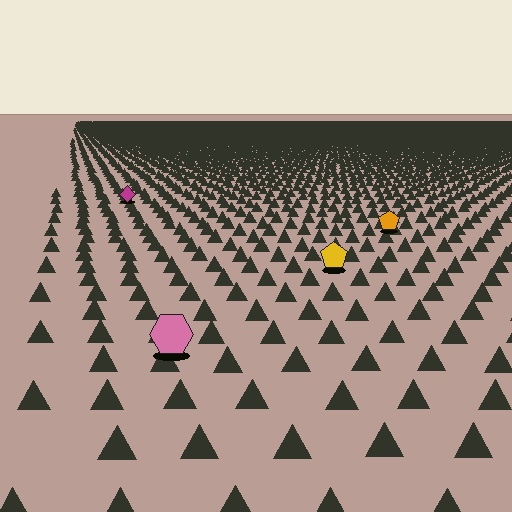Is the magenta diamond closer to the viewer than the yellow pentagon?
No. The yellow pentagon is closer — you can tell from the texture gradient: the ground texture is coarser near it.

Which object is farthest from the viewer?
The magenta diamond is farthest from the viewer. It appears smaller and the ground texture around it is denser.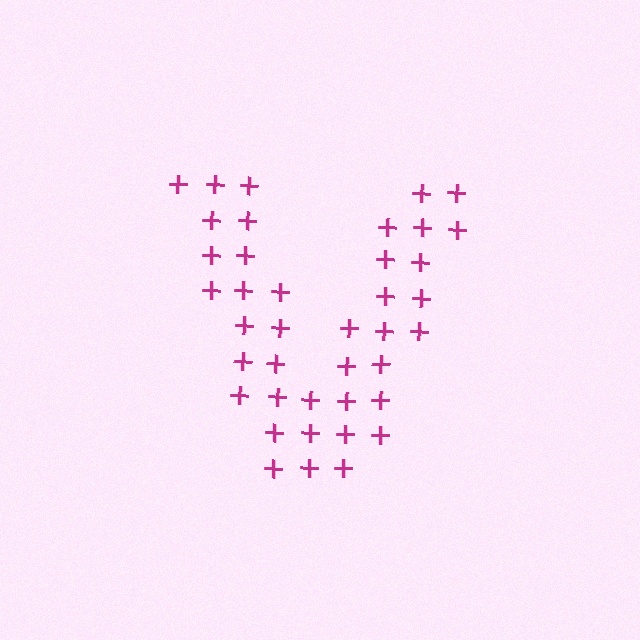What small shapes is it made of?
It is made of small plus signs.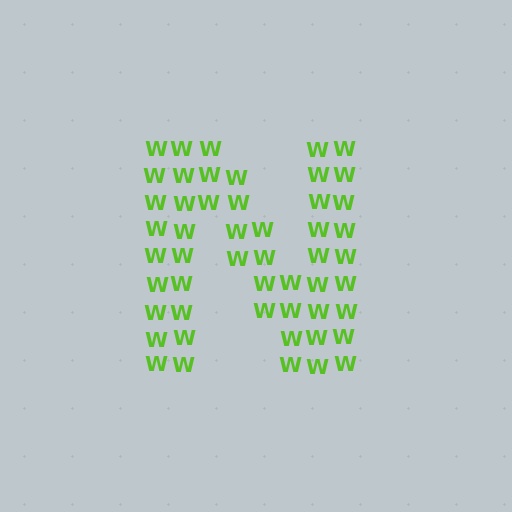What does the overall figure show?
The overall figure shows the letter N.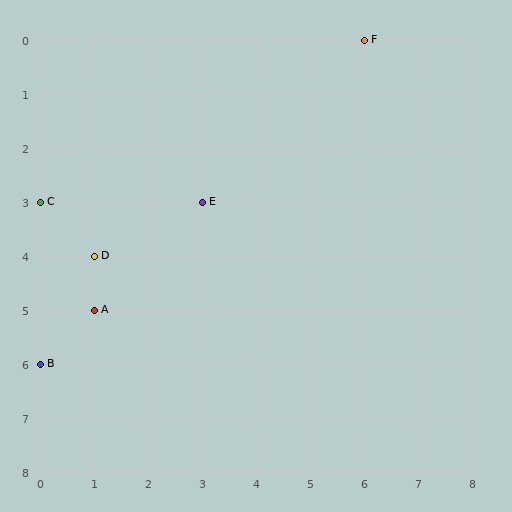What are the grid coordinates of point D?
Point D is at grid coordinates (1, 4).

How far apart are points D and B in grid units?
Points D and B are 1 column and 2 rows apart (about 2.2 grid units diagonally).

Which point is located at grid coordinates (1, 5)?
Point A is at (1, 5).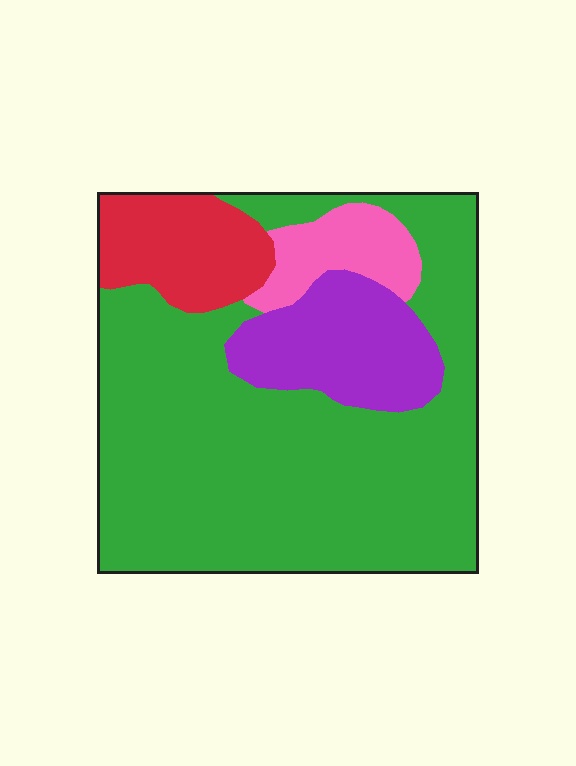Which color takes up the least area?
Pink, at roughly 5%.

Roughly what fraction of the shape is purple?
Purple takes up about one eighth (1/8) of the shape.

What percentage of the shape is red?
Red takes up less than a sixth of the shape.